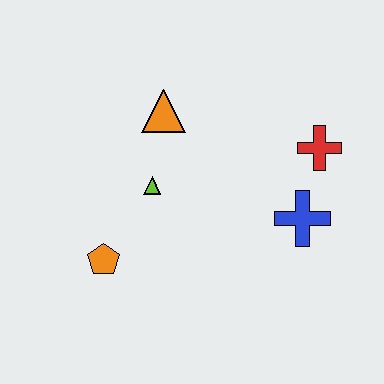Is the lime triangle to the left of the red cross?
Yes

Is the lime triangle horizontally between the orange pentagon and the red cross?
Yes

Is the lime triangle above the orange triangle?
No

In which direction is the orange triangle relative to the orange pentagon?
The orange triangle is above the orange pentagon.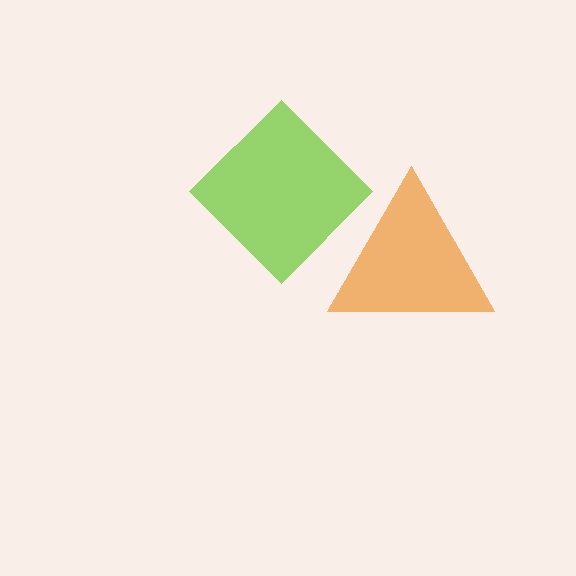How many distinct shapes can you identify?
There are 2 distinct shapes: an orange triangle, a lime diamond.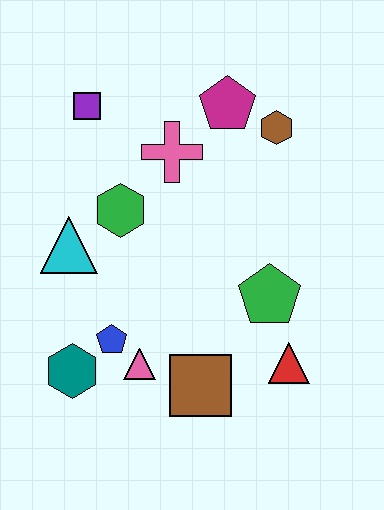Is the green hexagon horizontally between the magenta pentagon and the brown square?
No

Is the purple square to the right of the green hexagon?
No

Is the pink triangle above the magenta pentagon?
No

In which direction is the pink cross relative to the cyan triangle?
The pink cross is to the right of the cyan triangle.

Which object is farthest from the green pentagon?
The purple square is farthest from the green pentagon.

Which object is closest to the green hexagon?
The cyan triangle is closest to the green hexagon.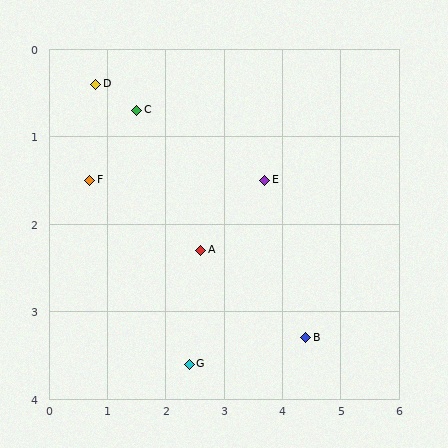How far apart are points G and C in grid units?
Points G and C are about 3.0 grid units apart.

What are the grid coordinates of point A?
Point A is at approximately (2.6, 2.3).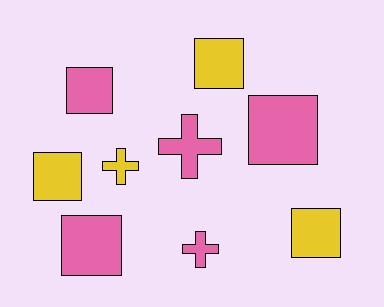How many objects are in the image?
There are 9 objects.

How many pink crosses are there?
There are 2 pink crosses.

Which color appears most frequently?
Pink, with 5 objects.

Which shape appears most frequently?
Square, with 6 objects.